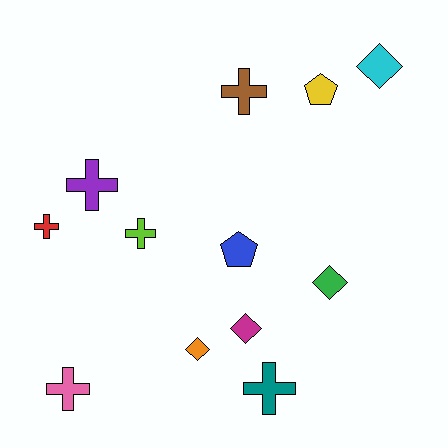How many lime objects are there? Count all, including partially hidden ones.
There is 1 lime object.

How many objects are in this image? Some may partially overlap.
There are 12 objects.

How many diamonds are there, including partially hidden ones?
There are 4 diamonds.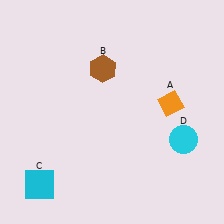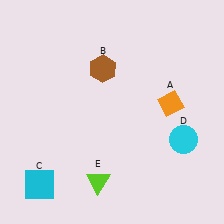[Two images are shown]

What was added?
A lime triangle (E) was added in Image 2.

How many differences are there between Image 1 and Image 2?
There is 1 difference between the two images.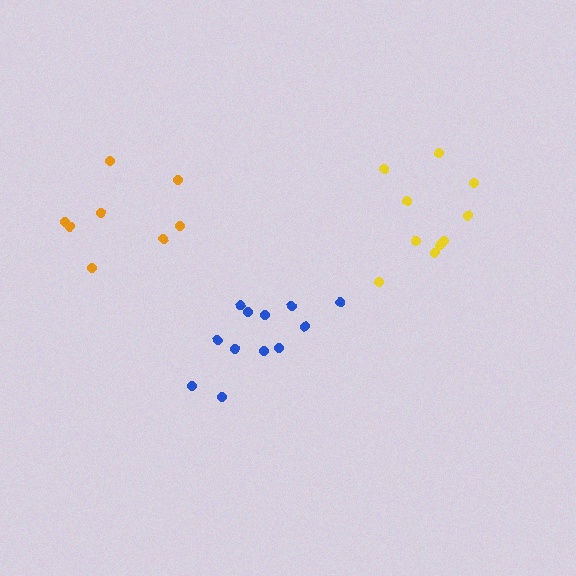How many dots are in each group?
Group 1: 10 dots, Group 2: 8 dots, Group 3: 12 dots (30 total).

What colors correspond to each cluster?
The clusters are colored: yellow, orange, blue.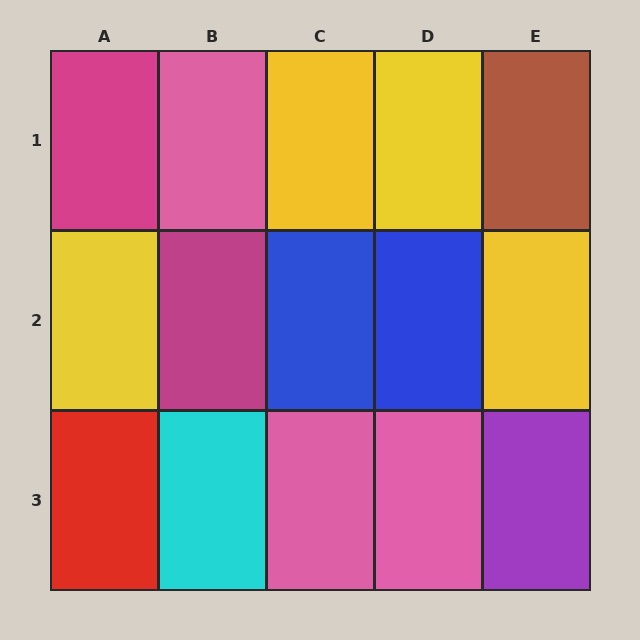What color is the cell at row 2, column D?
Blue.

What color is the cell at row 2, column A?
Yellow.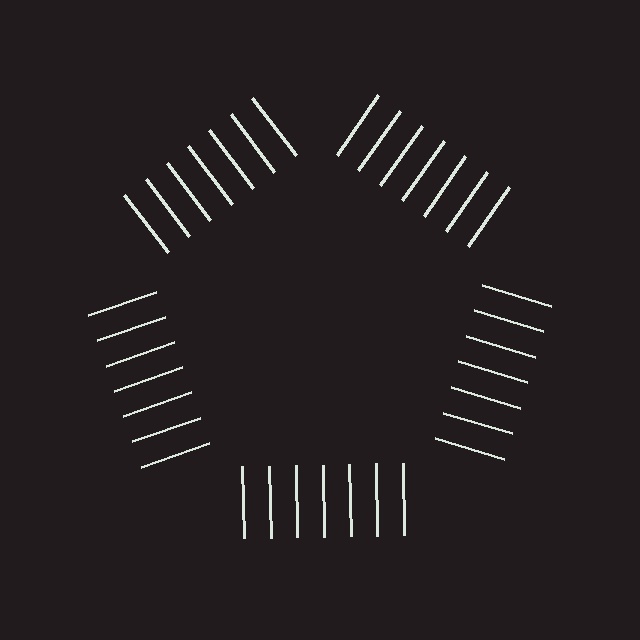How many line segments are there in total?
35 — 7 along each of the 5 edges.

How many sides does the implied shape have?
5 sides — the line-ends trace a pentagon.